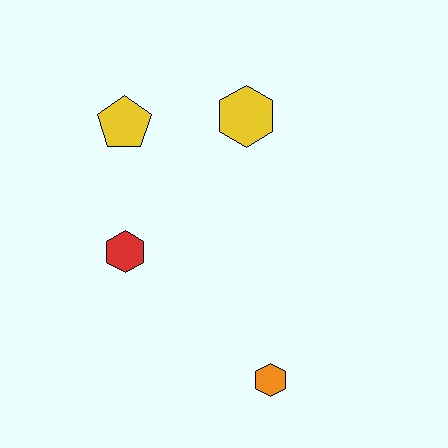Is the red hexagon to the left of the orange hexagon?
Yes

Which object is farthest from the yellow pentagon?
The orange hexagon is farthest from the yellow pentagon.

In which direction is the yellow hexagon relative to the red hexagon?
The yellow hexagon is above the red hexagon.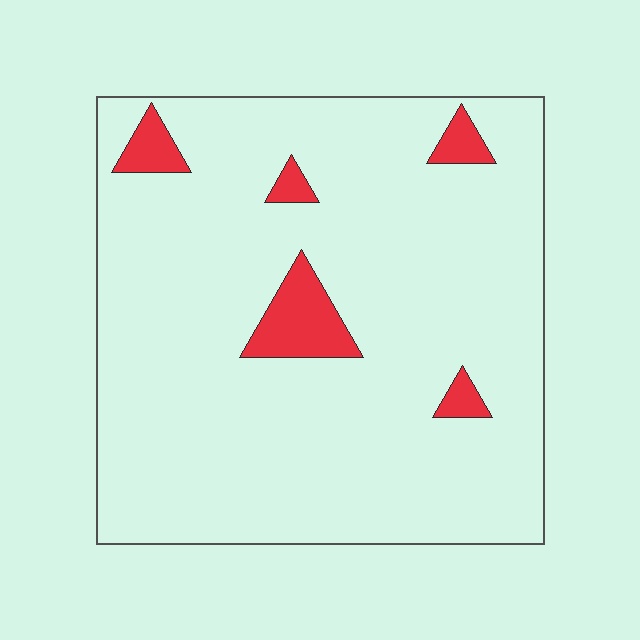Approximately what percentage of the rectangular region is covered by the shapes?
Approximately 5%.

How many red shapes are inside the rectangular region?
5.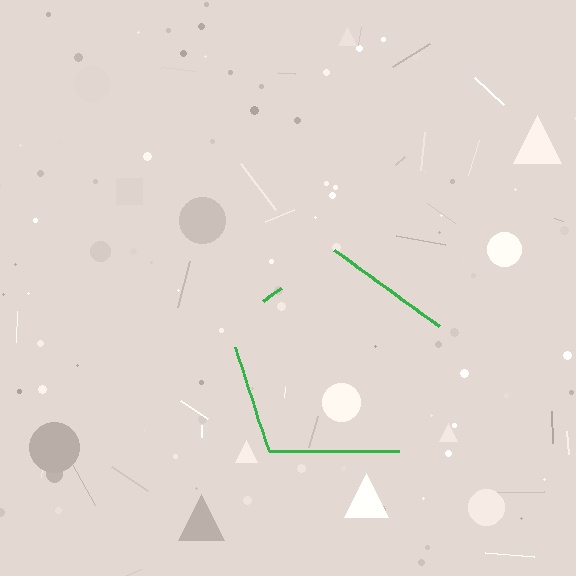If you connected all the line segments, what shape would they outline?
They would outline a pentagon.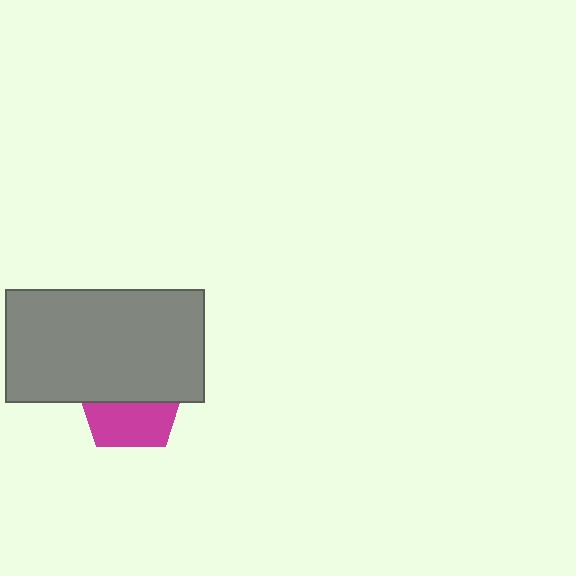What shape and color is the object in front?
The object in front is a gray rectangle.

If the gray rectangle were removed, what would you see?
You would see the complete magenta pentagon.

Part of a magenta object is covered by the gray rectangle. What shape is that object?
It is a pentagon.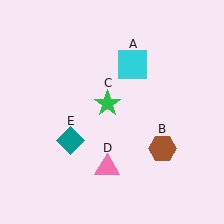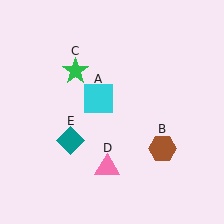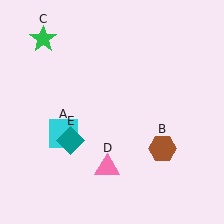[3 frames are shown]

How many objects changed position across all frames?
2 objects changed position: cyan square (object A), green star (object C).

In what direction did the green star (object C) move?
The green star (object C) moved up and to the left.